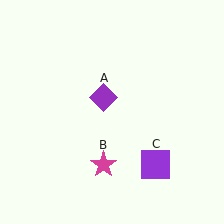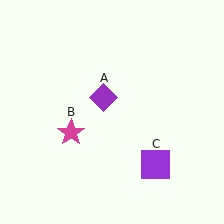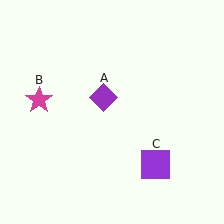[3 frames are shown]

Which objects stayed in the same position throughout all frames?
Purple diamond (object A) and purple square (object C) remained stationary.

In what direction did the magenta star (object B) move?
The magenta star (object B) moved up and to the left.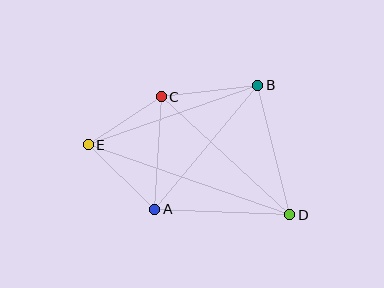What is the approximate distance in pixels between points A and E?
The distance between A and E is approximately 92 pixels.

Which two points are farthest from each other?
Points D and E are farthest from each other.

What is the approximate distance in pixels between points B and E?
The distance between B and E is approximately 180 pixels.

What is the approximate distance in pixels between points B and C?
The distance between B and C is approximately 97 pixels.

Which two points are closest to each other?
Points C and E are closest to each other.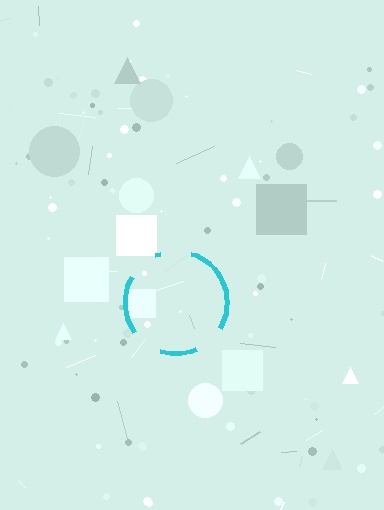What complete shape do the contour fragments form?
The contour fragments form a circle.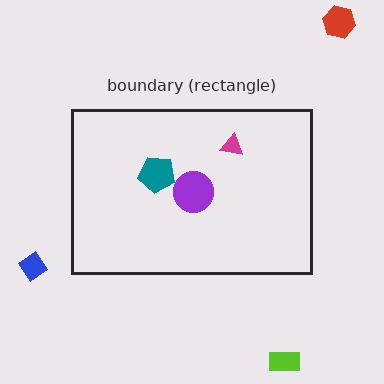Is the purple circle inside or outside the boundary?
Inside.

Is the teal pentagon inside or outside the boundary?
Inside.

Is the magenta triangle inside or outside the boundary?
Inside.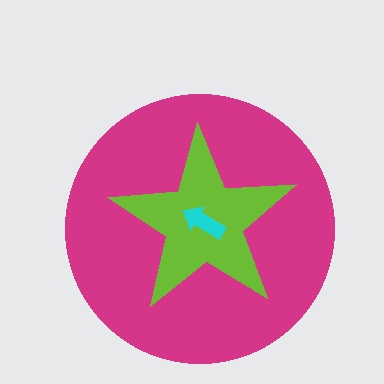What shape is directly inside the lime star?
The cyan arrow.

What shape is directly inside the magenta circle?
The lime star.